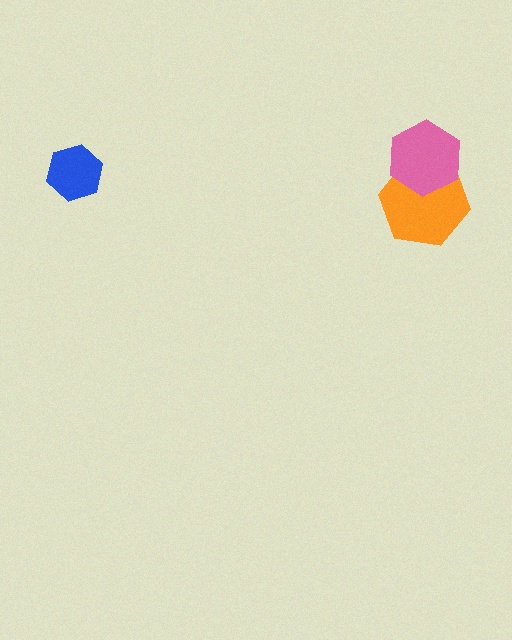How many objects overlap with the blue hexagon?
0 objects overlap with the blue hexagon.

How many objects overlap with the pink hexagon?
1 object overlaps with the pink hexagon.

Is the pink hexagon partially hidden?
No, no other shape covers it.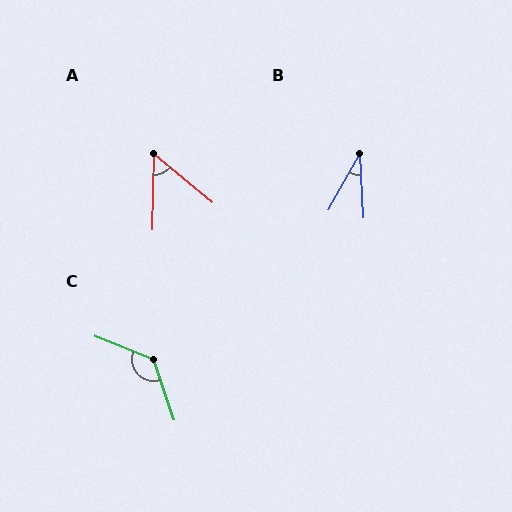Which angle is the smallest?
B, at approximately 32 degrees.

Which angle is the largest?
C, at approximately 130 degrees.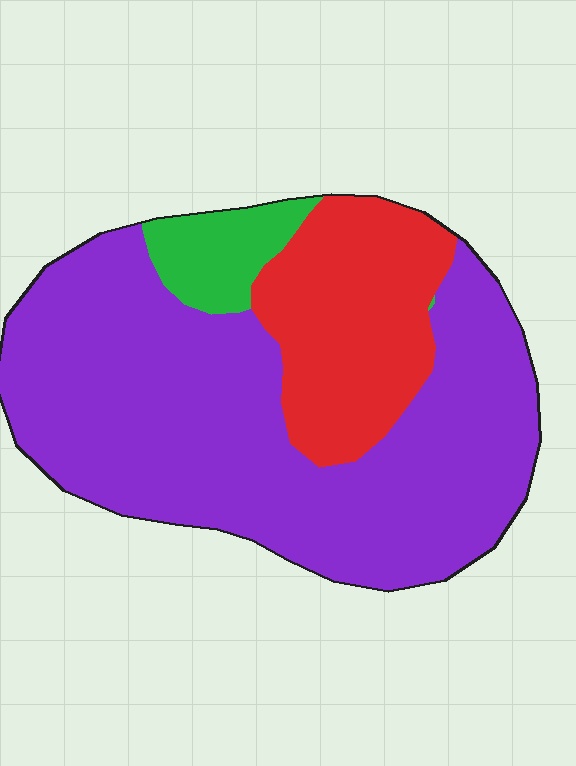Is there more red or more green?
Red.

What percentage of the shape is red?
Red takes up about one quarter (1/4) of the shape.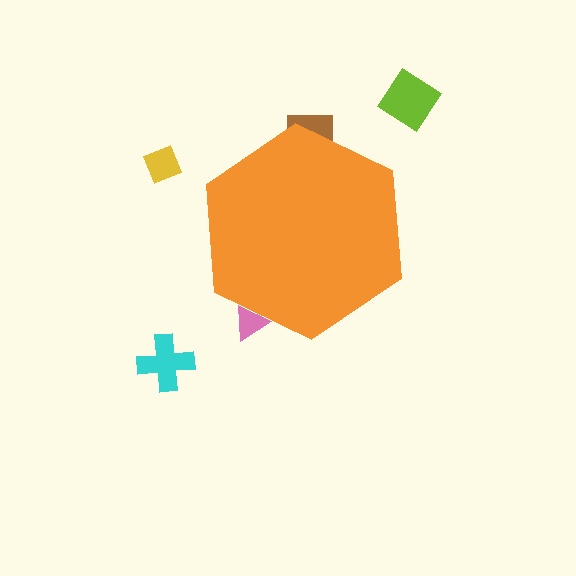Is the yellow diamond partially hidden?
No, the yellow diamond is fully visible.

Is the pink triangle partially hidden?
Yes, the pink triangle is partially hidden behind the orange hexagon.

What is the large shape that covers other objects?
An orange hexagon.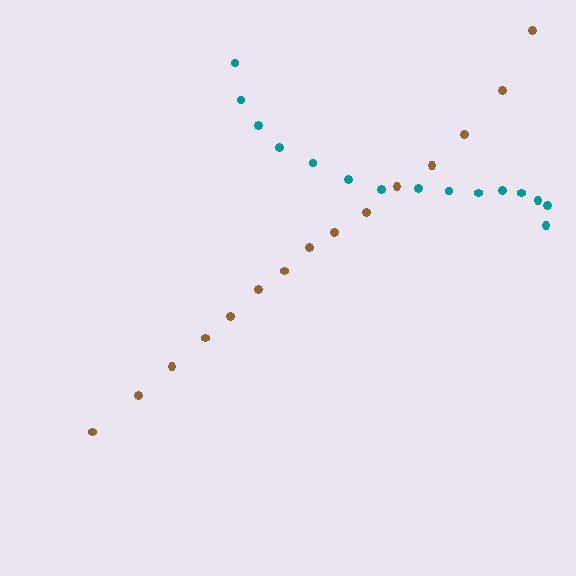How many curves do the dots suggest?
There are 2 distinct paths.